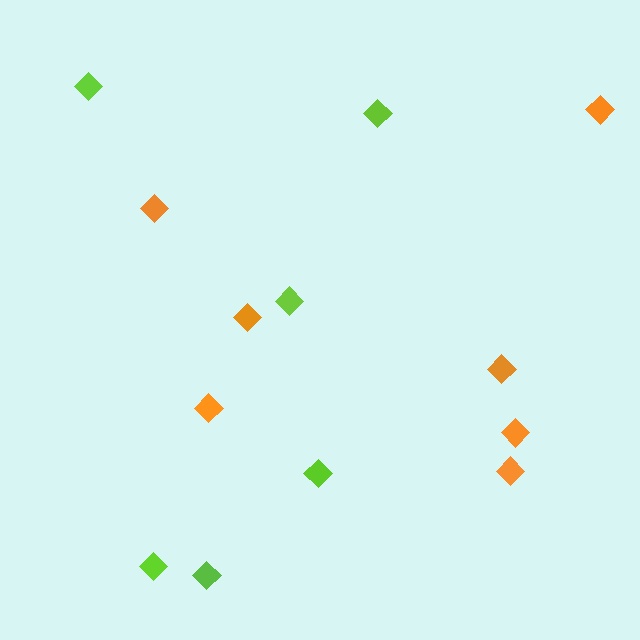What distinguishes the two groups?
There are 2 groups: one group of lime diamonds (6) and one group of orange diamonds (7).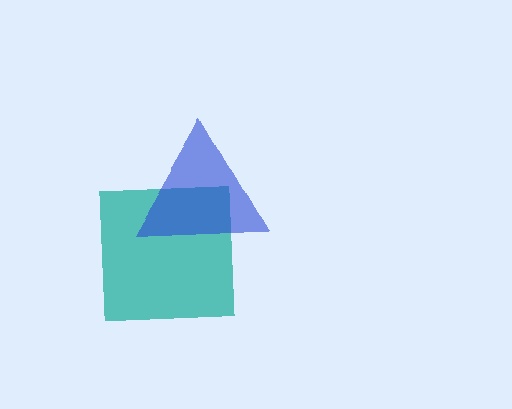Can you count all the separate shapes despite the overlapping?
Yes, there are 2 separate shapes.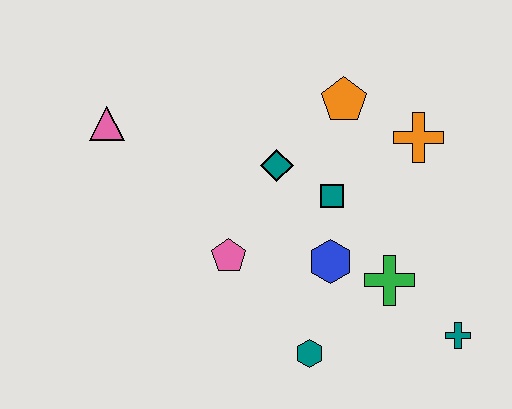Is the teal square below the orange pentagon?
Yes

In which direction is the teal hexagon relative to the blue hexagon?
The teal hexagon is below the blue hexagon.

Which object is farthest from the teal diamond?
The teal cross is farthest from the teal diamond.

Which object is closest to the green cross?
The blue hexagon is closest to the green cross.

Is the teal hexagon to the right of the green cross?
No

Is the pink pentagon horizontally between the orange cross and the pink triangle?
Yes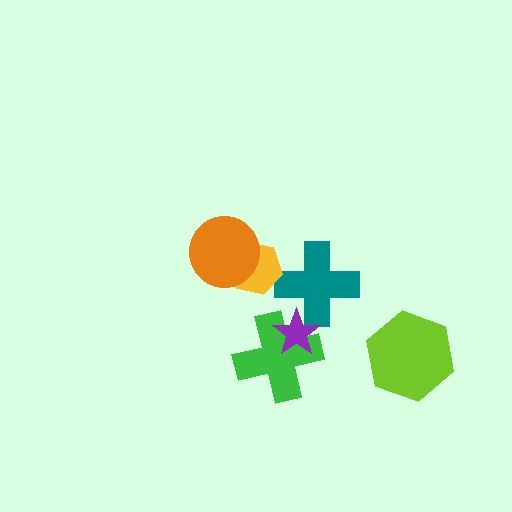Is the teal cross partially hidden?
Yes, it is partially covered by another shape.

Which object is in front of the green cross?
The purple star is in front of the green cross.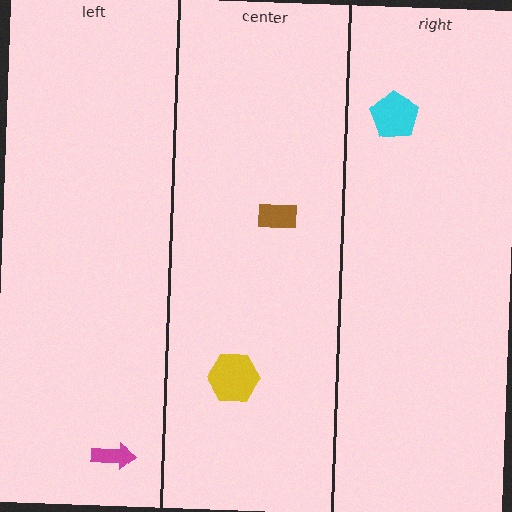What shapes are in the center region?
The brown rectangle, the yellow hexagon.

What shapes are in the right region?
The cyan pentagon.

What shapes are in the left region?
The magenta arrow.